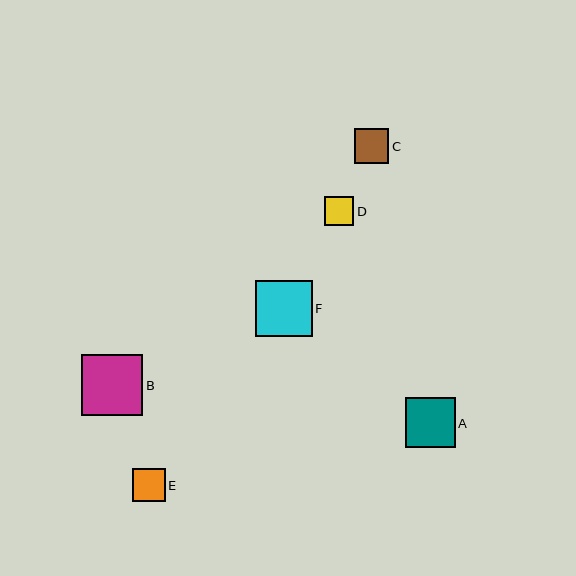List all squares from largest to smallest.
From largest to smallest: B, F, A, C, E, D.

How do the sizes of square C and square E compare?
Square C and square E are approximately the same size.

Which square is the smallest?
Square D is the smallest with a size of approximately 29 pixels.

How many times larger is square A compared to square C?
Square A is approximately 1.4 times the size of square C.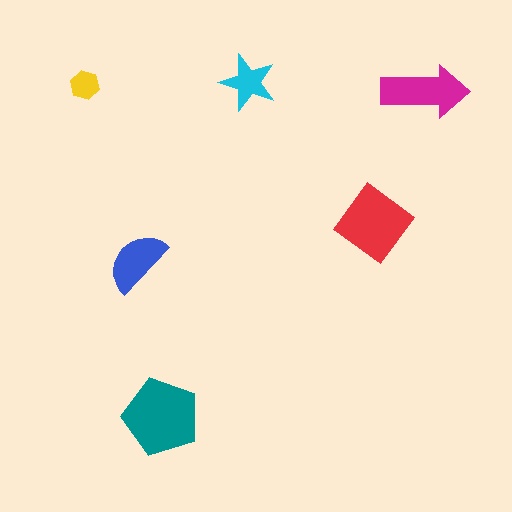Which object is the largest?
The teal pentagon.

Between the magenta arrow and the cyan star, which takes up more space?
The magenta arrow.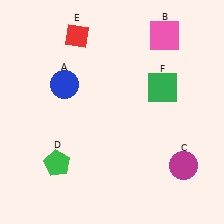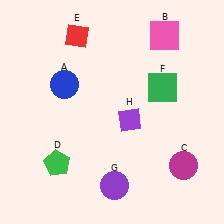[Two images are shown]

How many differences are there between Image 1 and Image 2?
There are 2 differences between the two images.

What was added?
A purple circle (G), a purple diamond (H) were added in Image 2.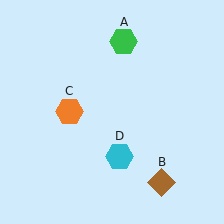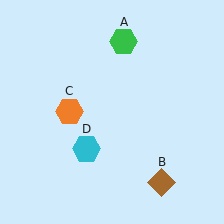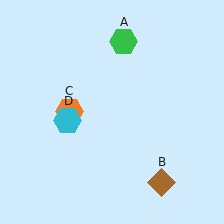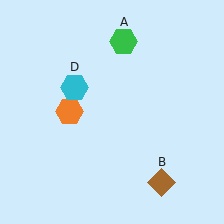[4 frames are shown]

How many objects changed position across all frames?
1 object changed position: cyan hexagon (object D).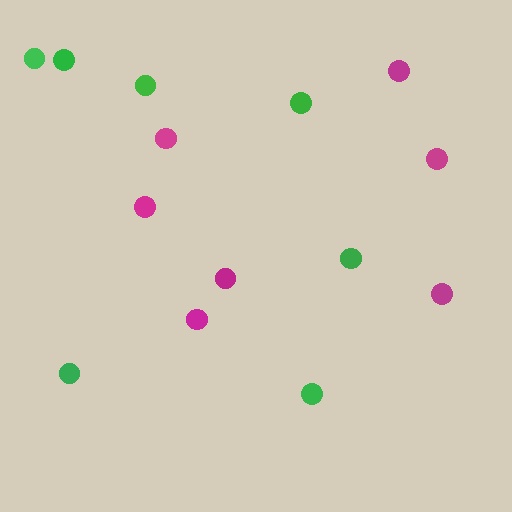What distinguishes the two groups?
There are 2 groups: one group of magenta circles (7) and one group of green circles (7).